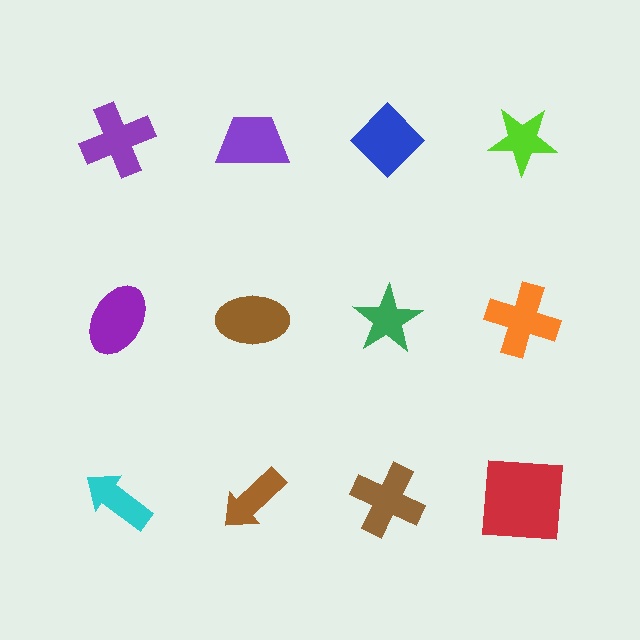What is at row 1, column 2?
A purple trapezoid.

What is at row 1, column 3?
A blue diamond.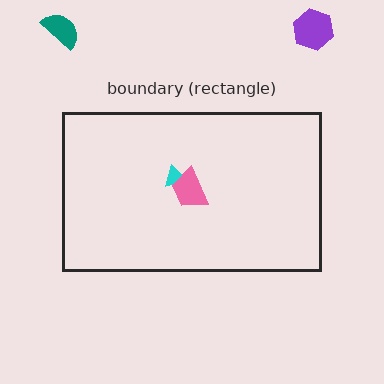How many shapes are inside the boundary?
2 inside, 2 outside.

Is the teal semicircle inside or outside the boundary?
Outside.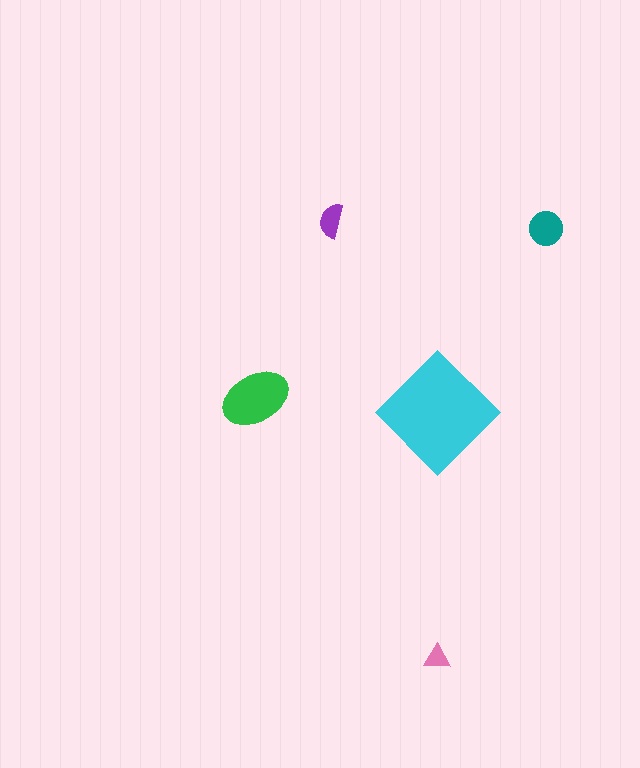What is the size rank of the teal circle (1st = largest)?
3rd.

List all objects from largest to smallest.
The cyan diamond, the green ellipse, the teal circle, the purple semicircle, the pink triangle.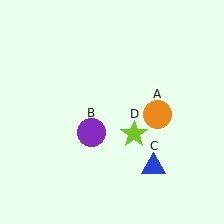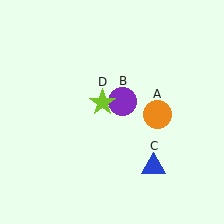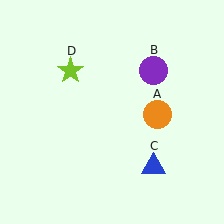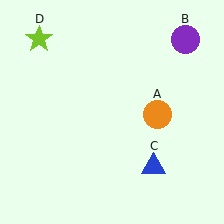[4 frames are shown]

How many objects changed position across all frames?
2 objects changed position: purple circle (object B), lime star (object D).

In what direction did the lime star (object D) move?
The lime star (object D) moved up and to the left.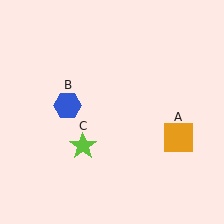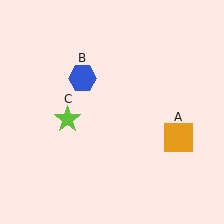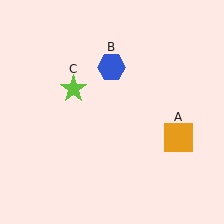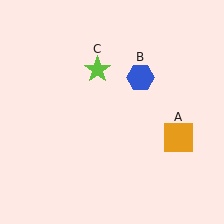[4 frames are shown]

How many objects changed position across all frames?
2 objects changed position: blue hexagon (object B), lime star (object C).